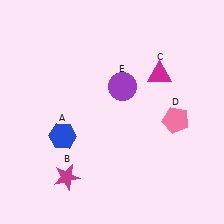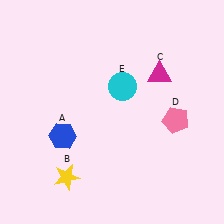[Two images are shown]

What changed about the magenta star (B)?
In Image 1, B is magenta. In Image 2, it changed to yellow.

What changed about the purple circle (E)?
In Image 1, E is purple. In Image 2, it changed to cyan.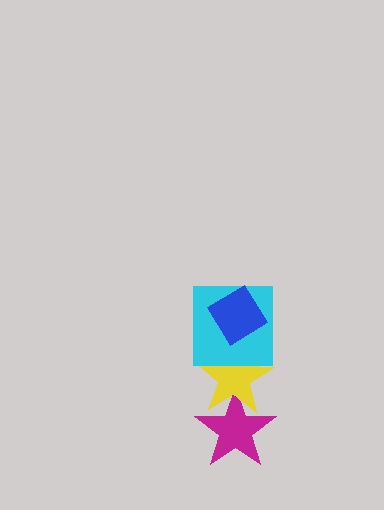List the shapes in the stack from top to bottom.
From top to bottom: the blue diamond, the cyan square, the yellow star, the magenta star.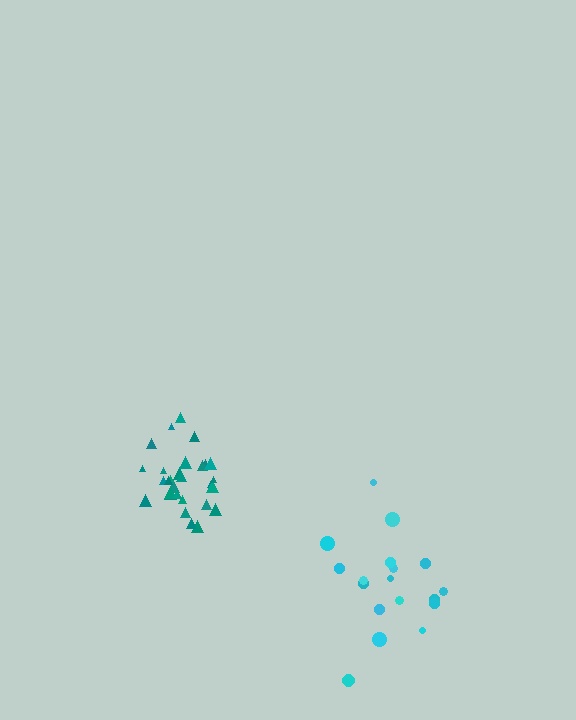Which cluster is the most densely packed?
Teal.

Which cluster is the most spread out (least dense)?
Cyan.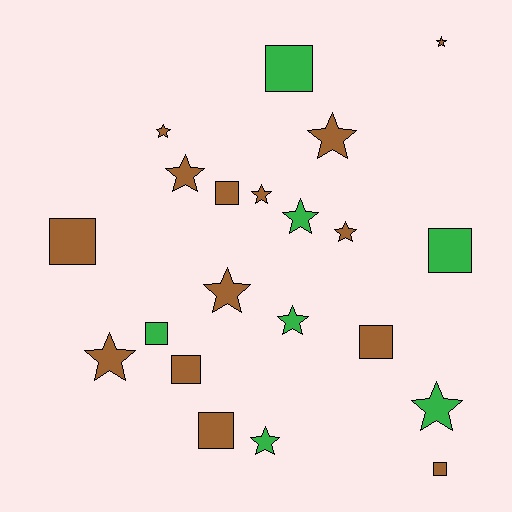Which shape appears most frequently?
Star, with 12 objects.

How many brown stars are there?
There are 8 brown stars.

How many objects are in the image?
There are 21 objects.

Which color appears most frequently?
Brown, with 14 objects.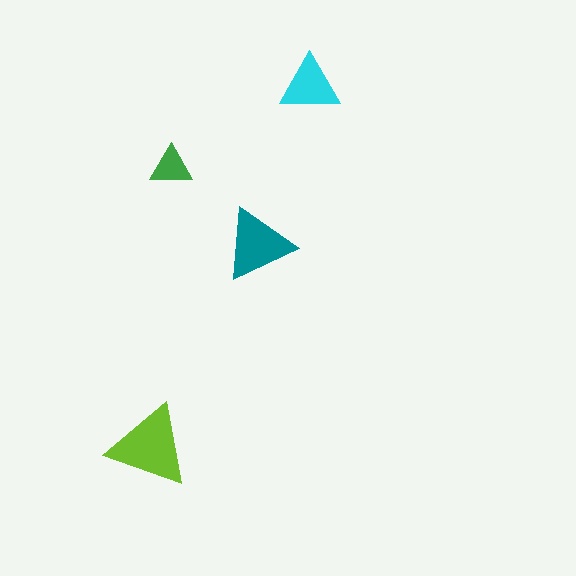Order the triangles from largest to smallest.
the lime one, the teal one, the cyan one, the green one.